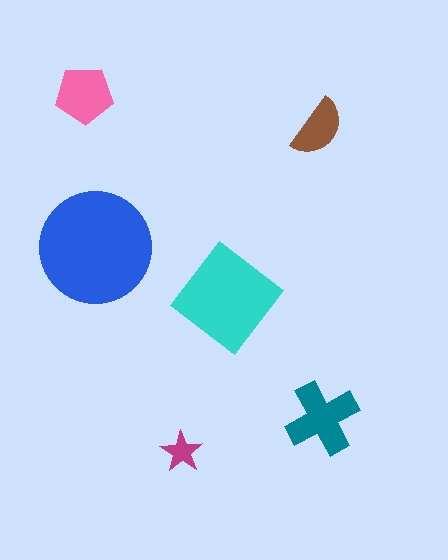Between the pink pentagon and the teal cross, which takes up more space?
The teal cross.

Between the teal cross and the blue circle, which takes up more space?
The blue circle.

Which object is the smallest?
The magenta star.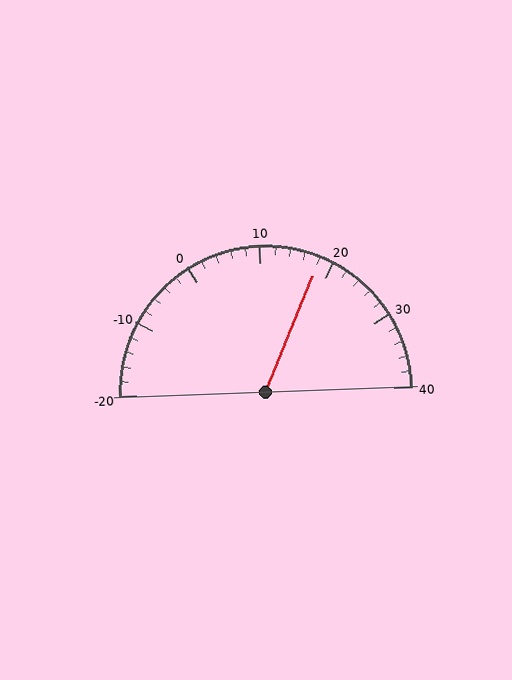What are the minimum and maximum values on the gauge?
The gauge ranges from -20 to 40.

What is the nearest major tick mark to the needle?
The nearest major tick mark is 20.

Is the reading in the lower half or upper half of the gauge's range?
The reading is in the upper half of the range (-20 to 40).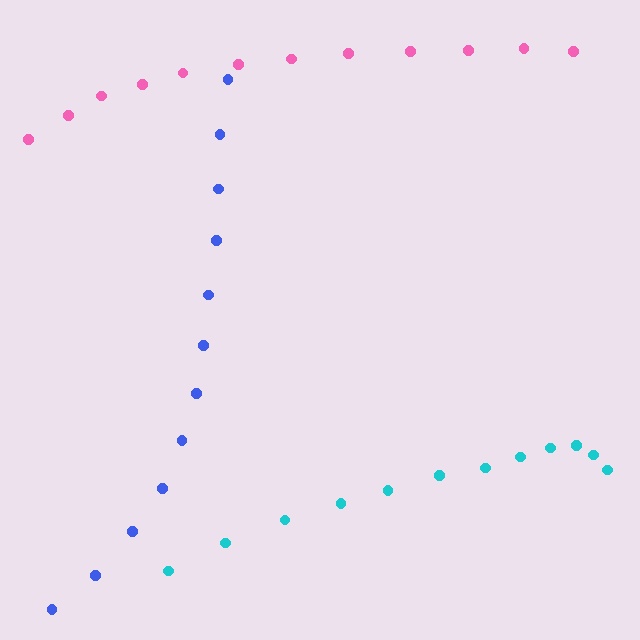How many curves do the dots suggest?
There are 3 distinct paths.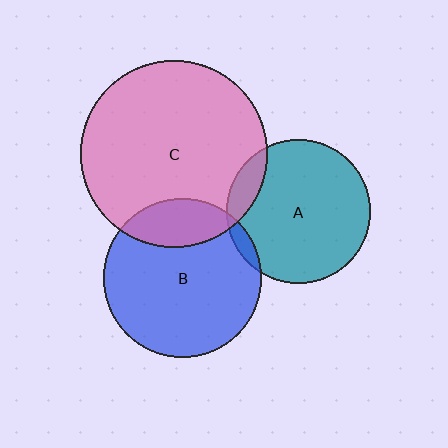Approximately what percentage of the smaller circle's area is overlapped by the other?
Approximately 5%.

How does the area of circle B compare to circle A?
Approximately 1.2 times.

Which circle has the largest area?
Circle C (pink).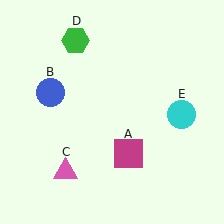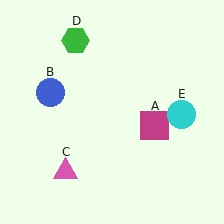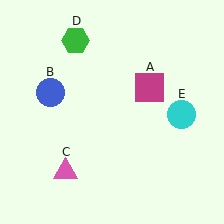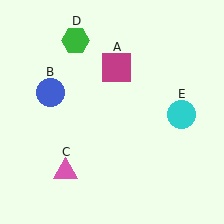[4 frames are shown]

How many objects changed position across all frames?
1 object changed position: magenta square (object A).